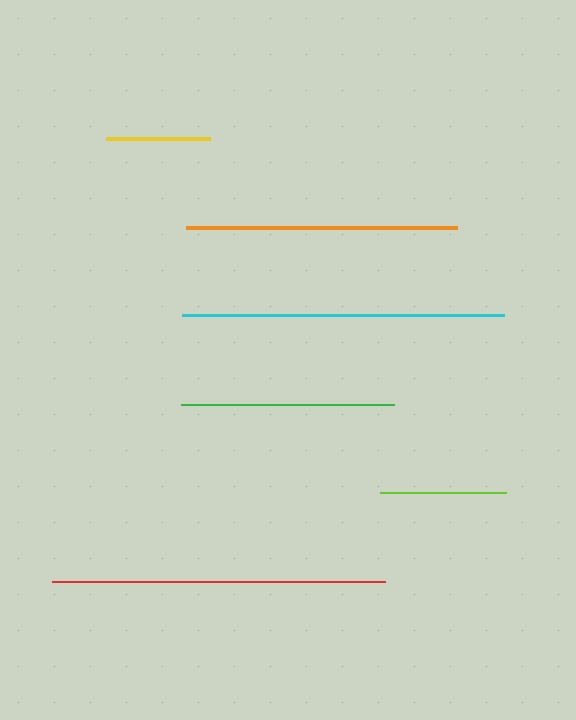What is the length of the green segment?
The green segment is approximately 213 pixels long.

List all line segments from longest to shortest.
From longest to shortest: red, cyan, orange, green, lime, yellow.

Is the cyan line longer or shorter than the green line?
The cyan line is longer than the green line.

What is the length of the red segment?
The red segment is approximately 332 pixels long.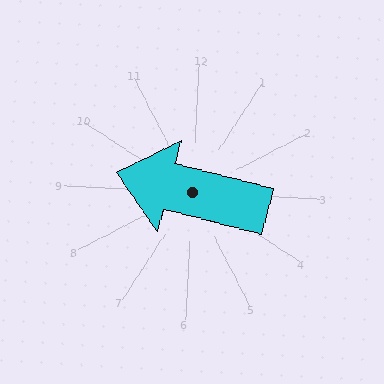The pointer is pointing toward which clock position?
Roughly 9 o'clock.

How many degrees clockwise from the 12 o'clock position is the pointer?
Approximately 282 degrees.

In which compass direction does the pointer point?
West.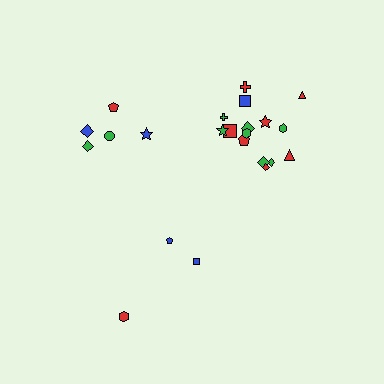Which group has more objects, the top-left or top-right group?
The top-right group.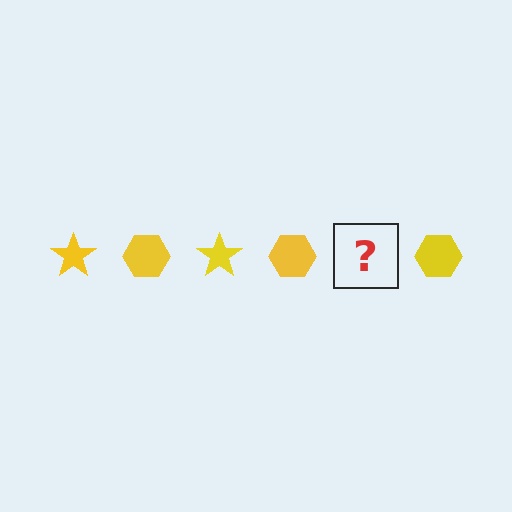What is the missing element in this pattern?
The missing element is a yellow star.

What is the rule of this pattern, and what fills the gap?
The rule is that the pattern cycles through star, hexagon shapes in yellow. The gap should be filled with a yellow star.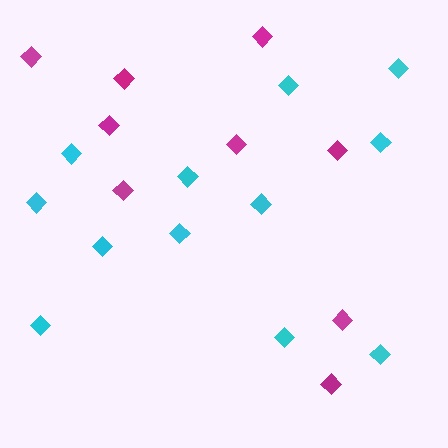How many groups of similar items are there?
There are 2 groups: one group of magenta diamonds (9) and one group of cyan diamonds (12).